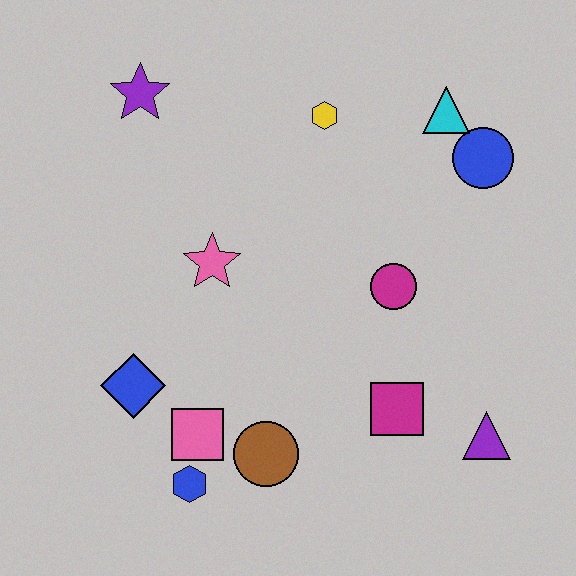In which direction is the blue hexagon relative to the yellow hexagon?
The blue hexagon is below the yellow hexagon.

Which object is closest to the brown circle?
The pink square is closest to the brown circle.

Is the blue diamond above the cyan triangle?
No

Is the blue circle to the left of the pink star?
No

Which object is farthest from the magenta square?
The purple star is farthest from the magenta square.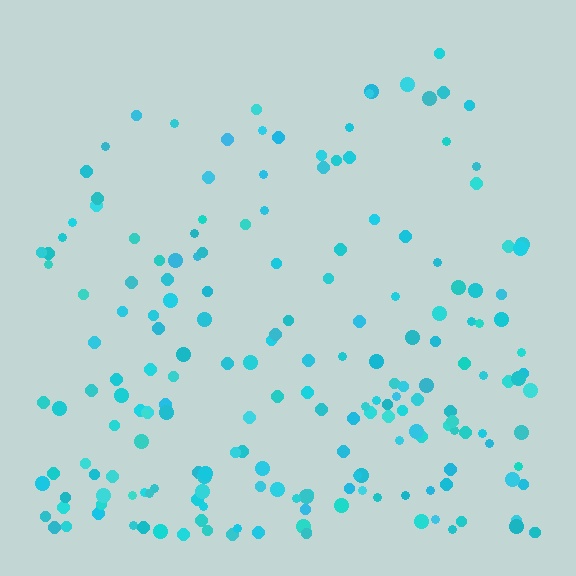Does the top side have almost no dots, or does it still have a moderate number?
Still a moderate number, just noticeably fewer than the bottom.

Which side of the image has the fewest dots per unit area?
The top.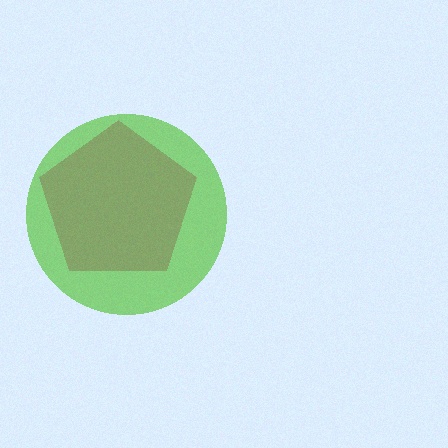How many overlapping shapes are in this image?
There are 2 overlapping shapes in the image.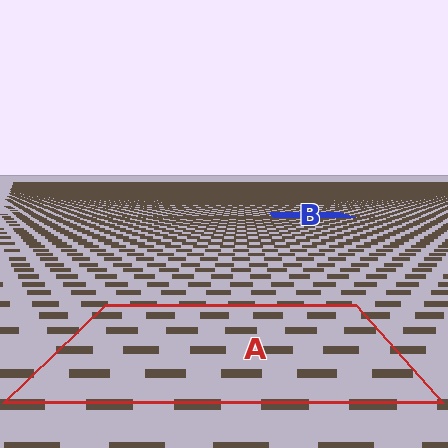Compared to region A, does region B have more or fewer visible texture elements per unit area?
Region B has more texture elements per unit area — they are packed more densely because it is farther away.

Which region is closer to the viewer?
Region A is closer. The texture elements there are larger and more spread out.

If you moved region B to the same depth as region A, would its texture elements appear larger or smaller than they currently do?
They would appear larger. At a closer depth, the same texture elements are projected at a bigger on-screen size.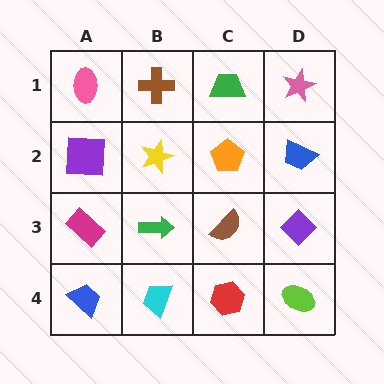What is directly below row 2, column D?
A purple diamond.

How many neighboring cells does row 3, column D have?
3.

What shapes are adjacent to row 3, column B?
A yellow star (row 2, column B), a cyan trapezoid (row 4, column B), a magenta rectangle (row 3, column A), a brown semicircle (row 3, column C).